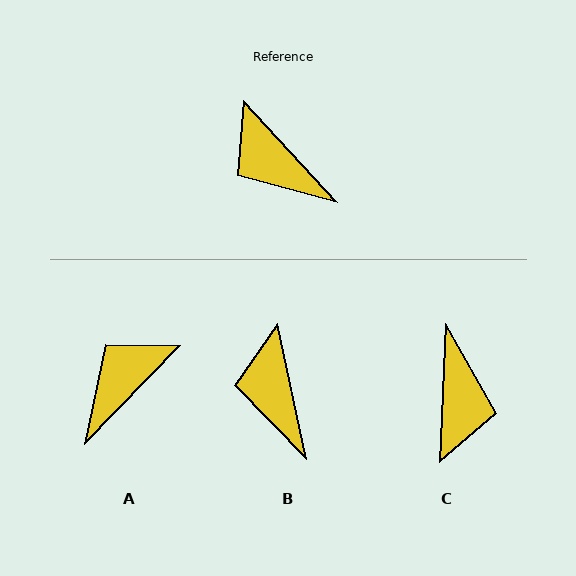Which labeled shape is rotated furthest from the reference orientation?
C, about 135 degrees away.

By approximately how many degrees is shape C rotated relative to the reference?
Approximately 135 degrees counter-clockwise.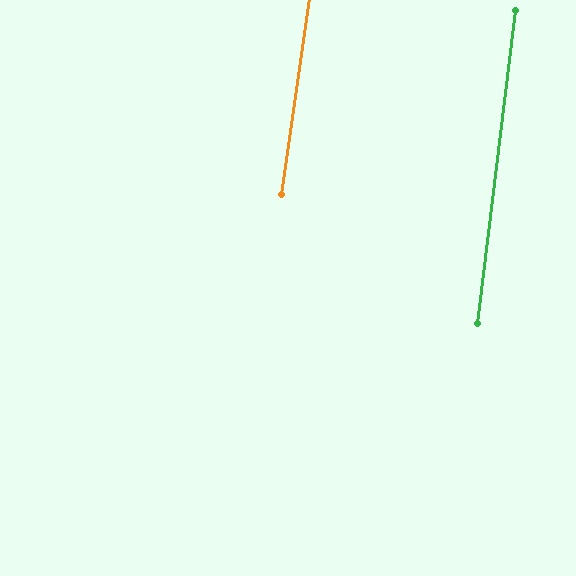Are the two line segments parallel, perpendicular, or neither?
Parallel — their directions differ by only 1.5°.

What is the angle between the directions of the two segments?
Approximately 1 degree.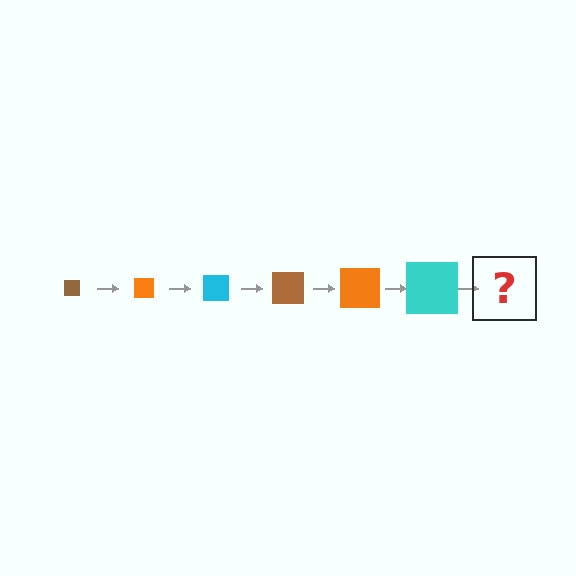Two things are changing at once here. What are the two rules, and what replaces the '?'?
The two rules are that the square grows larger each step and the color cycles through brown, orange, and cyan. The '?' should be a brown square, larger than the previous one.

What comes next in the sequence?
The next element should be a brown square, larger than the previous one.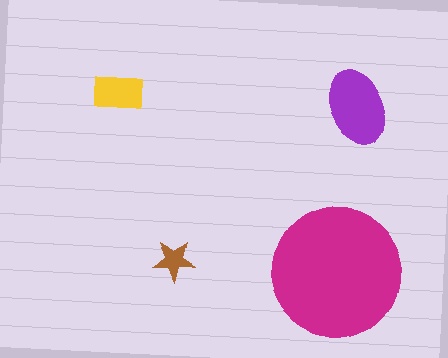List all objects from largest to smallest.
The magenta circle, the purple ellipse, the yellow rectangle, the brown star.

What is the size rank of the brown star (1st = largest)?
4th.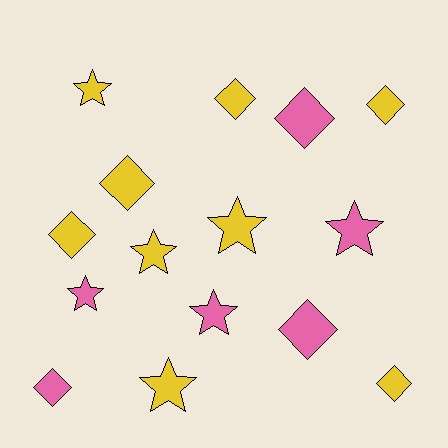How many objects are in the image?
There are 15 objects.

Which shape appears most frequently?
Diamond, with 8 objects.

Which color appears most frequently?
Yellow, with 9 objects.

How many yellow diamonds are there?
There are 5 yellow diamonds.